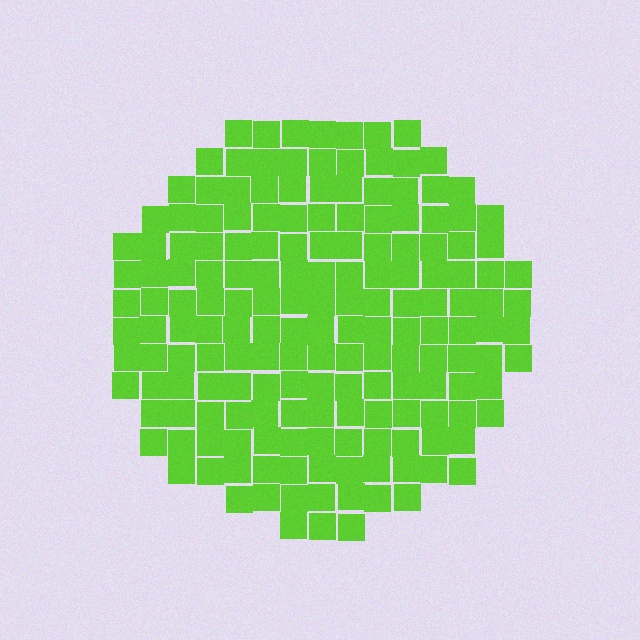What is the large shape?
The large shape is a circle.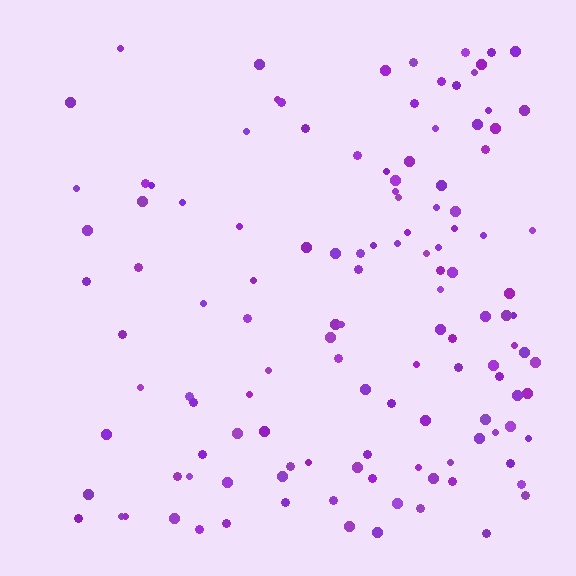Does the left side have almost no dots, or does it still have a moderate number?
Still a moderate number, just noticeably fewer than the right.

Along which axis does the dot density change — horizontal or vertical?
Horizontal.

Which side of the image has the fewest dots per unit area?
The left.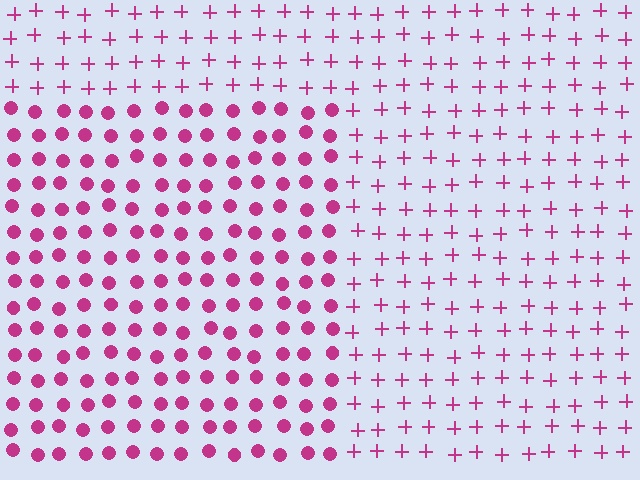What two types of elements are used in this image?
The image uses circles inside the rectangle region and plus signs outside it.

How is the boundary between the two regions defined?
The boundary is defined by a change in element shape: circles inside vs. plus signs outside. All elements share the same color and spacing.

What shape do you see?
I see a rectangle.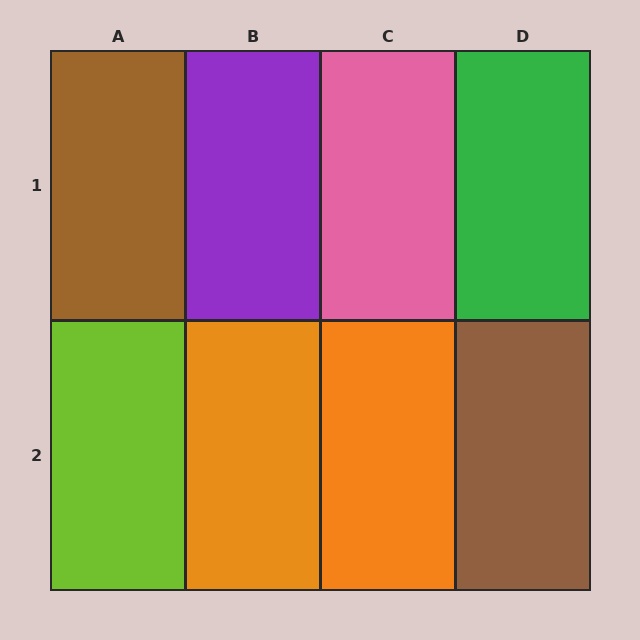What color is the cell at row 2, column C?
Orange.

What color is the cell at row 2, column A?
Lime.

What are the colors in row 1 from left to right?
Brown, purple, pink, green.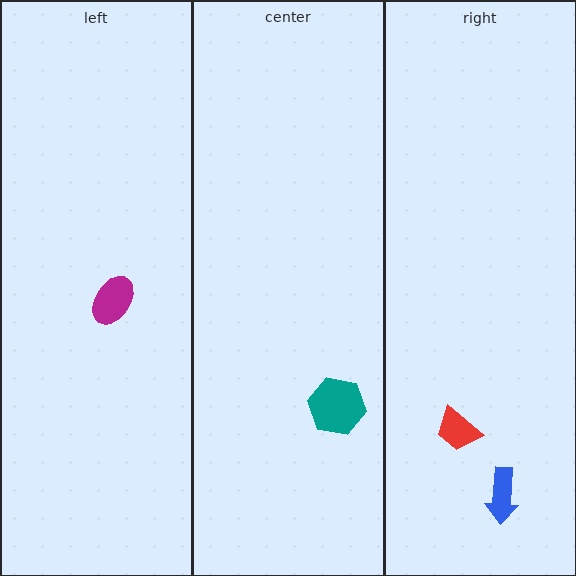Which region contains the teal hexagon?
The center region.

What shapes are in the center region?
The teal hexagon.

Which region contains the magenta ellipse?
The left region.